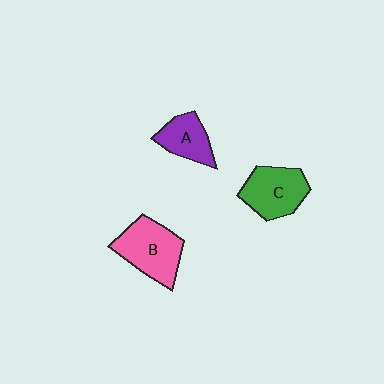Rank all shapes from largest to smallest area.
From largest to smallest: B (pink), C (green), A (purple).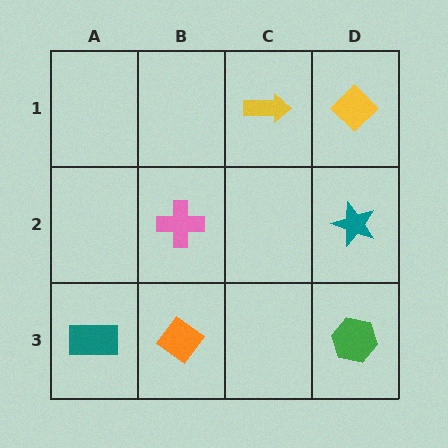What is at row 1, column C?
A yellow arrow.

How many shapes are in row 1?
2 shapes.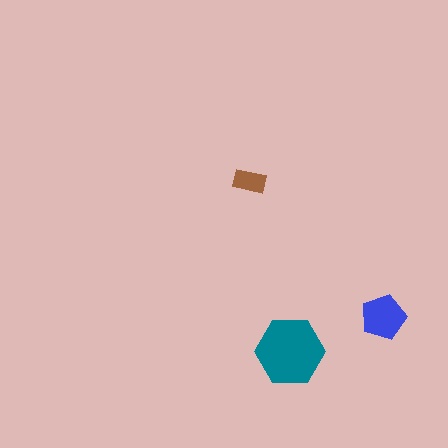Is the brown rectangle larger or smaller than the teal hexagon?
Smaller.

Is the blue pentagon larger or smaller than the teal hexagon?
Smaller.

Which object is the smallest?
The brown rectangle.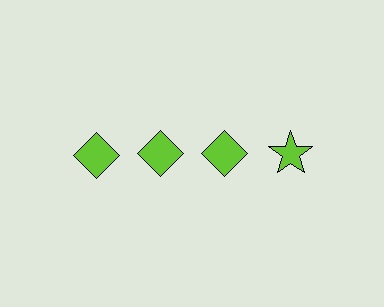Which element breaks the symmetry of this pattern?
The lime star in the top row, second from right column breaks the symmetry. All other shapes are lime diamonds.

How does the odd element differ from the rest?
It has a different shape: star instead of diamond.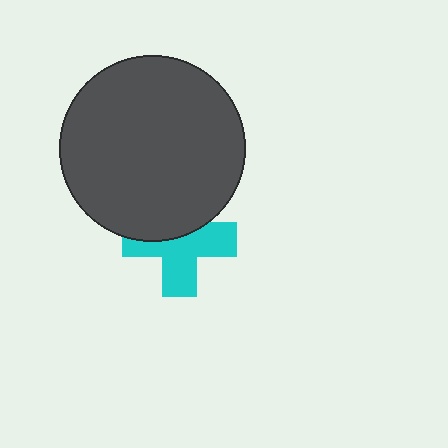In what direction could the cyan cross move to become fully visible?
The cyan cross could move down. That would shift it out from behind the dark gray circle entirely.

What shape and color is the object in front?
The object in front is a dark gray circle.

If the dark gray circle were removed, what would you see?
You would see the complete cyan cross.